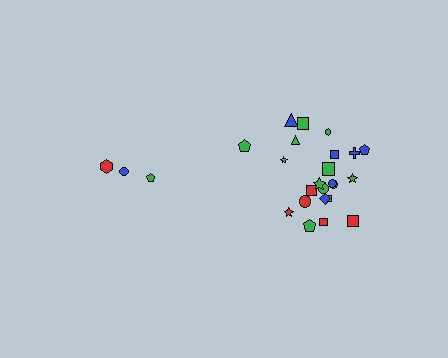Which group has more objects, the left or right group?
The right group.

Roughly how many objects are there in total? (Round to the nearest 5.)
Roughly 25 objects in total.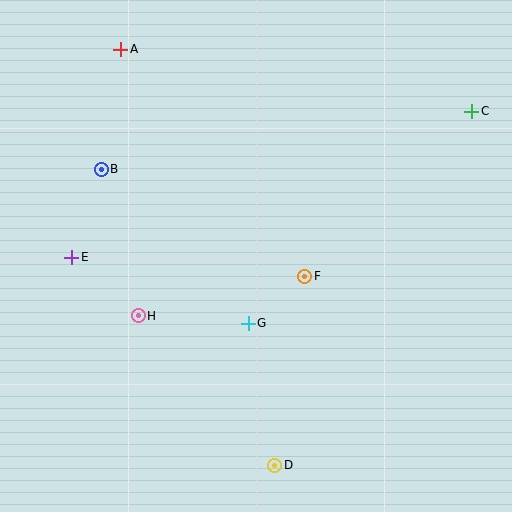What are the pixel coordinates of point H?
Point H is at (138, 316).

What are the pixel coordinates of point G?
Point G is at (248, 323).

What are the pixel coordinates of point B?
Point B is at (101, 169).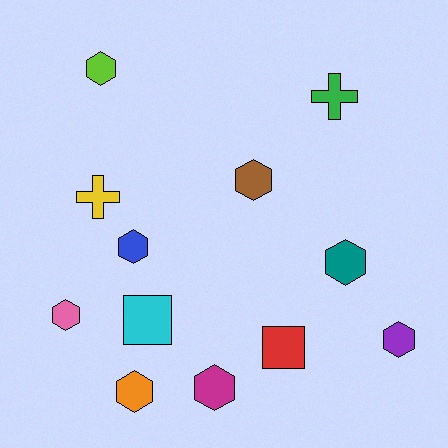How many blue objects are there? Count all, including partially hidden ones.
There is 1 blue object.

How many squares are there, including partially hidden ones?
There are 2 squares.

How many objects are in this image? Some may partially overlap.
There are 12 objects.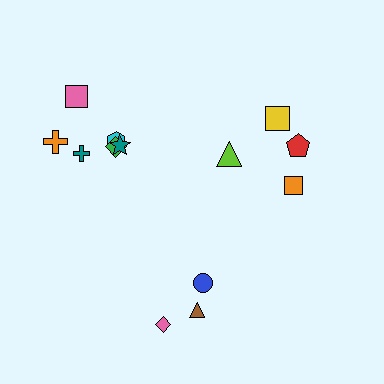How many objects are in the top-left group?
There are 6 objects.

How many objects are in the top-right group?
There are 4 objects.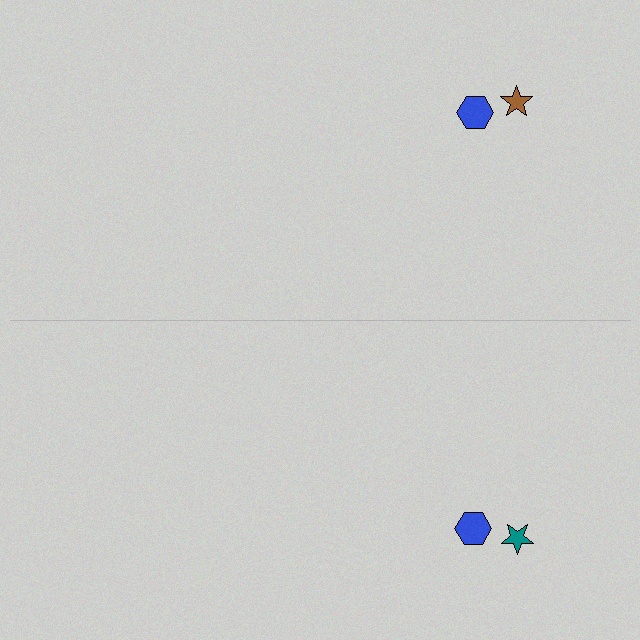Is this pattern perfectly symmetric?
No, the pattern is not perfectly symmetric. The teal star on the bottom side breaks the symmetry — its mirror counterpart is brown.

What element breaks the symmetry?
The teal star on the bottom side breaks the symmetry — its mirror counterpart is brown.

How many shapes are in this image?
There are 4 shapes in this image.